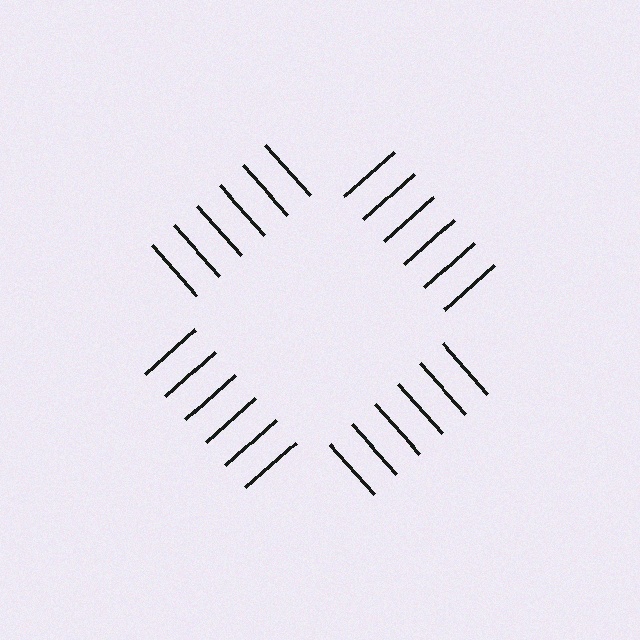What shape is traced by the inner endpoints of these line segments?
An illusory square — the line segments terminate on its edges but no continuous stroke is drawn.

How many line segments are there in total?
24 — 6 along each of the 4 edges.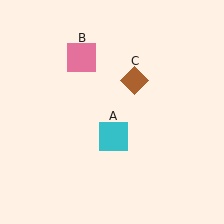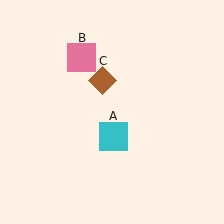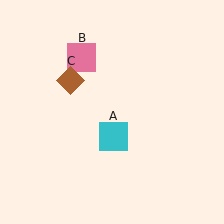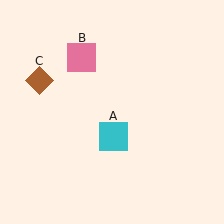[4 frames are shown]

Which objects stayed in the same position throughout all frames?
Cyan square (object A) and pink square (object B) remained stationary.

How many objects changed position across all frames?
1 object changed position: brown diamond (object C).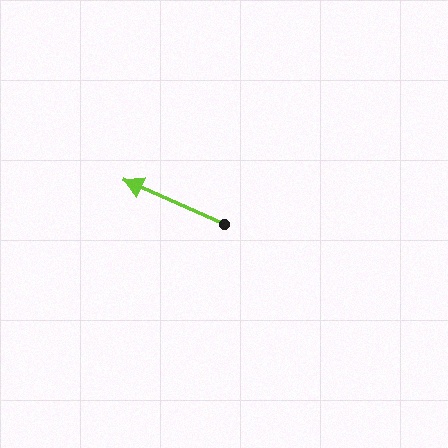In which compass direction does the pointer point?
Northwest.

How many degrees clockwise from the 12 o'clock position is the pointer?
Approximately 294 degrees.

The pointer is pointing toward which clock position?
Roughly 10 o'clock.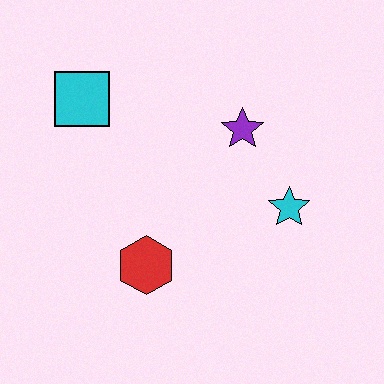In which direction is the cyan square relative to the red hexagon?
The cyan square is above the red hexagon.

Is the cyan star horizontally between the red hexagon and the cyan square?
No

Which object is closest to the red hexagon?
The cyan star is closest to the red hexagon.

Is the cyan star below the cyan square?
Yes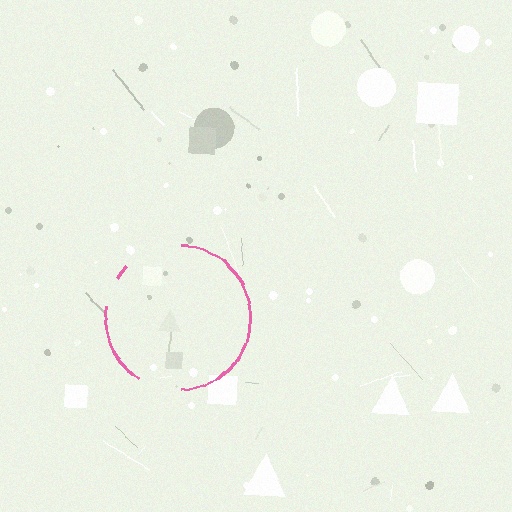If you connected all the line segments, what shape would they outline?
They would outline a circle.